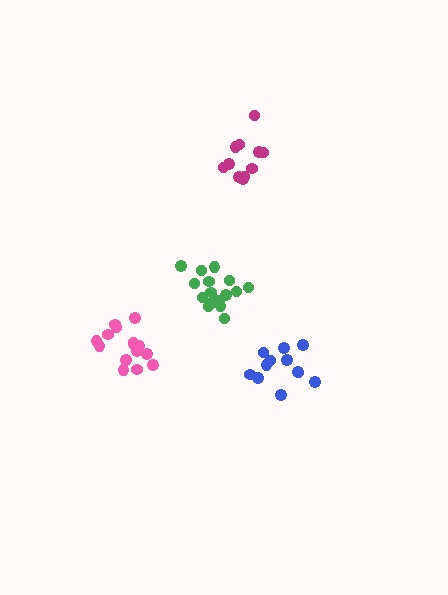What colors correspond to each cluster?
The clusters are colored: green, magenta, blue, pink.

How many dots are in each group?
Group 1: 17 dots, Group 2: 11 dots, Group 3: 12 dots, Group 4: 15 dots (55 total).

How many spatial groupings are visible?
There are 4 spatial groupings.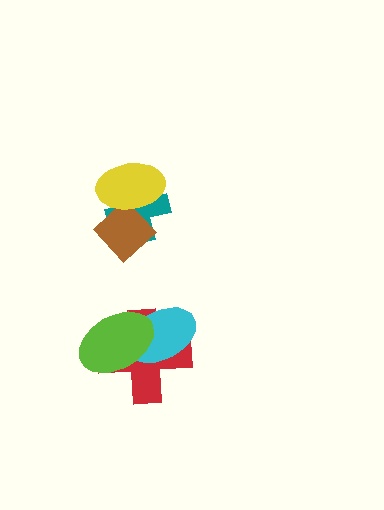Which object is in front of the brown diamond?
The yellow ellipse is in front of the brown diamond.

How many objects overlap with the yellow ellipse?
2 objects overlap with the yellow ellipse.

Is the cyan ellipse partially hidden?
Yes, it is partially covered by another shape.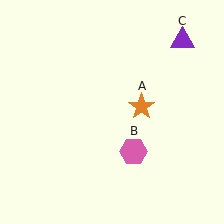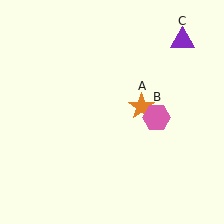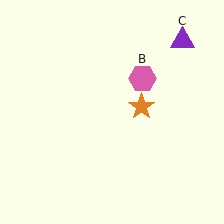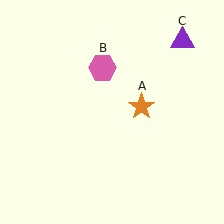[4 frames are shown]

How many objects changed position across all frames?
1 object changed position: pink hexagon (object B).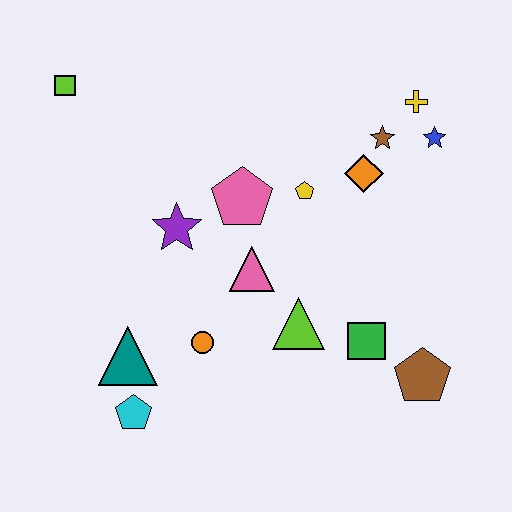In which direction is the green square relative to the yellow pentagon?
The green square is below the yellow pentagon.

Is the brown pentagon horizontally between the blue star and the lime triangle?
Yes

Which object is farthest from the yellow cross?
The cyan pentagon is farthest from the yellow cross.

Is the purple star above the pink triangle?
Yes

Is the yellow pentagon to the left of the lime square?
No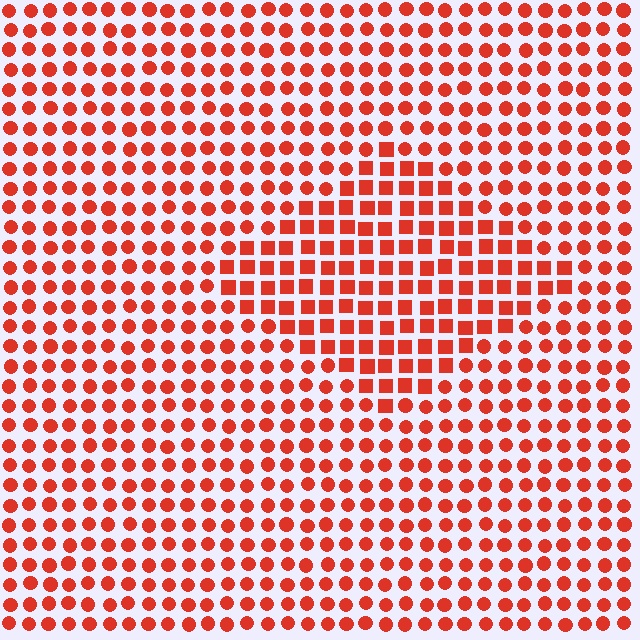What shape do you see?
I see a diamond.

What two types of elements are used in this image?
The image uses squares inside the diamond region and circles outside it.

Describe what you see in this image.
The image is filled with small red elements arranged in a uniform grid. A diamond-shaped region contains squares, while the surrounding area contains circles. The boundary is defined purely by the change in element shape.